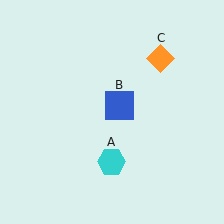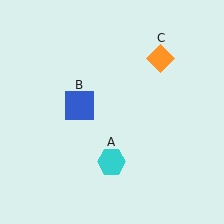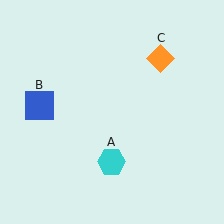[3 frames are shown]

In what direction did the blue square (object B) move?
The blue square (object B) moved left.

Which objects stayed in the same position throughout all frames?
Cyan hexagon (object A) and orange diamond (object C) remained stationary.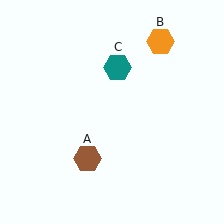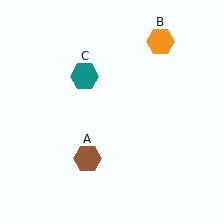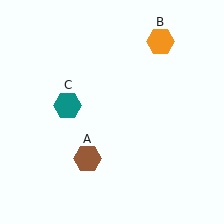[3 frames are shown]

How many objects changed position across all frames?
1 object changed position: teal hexagon (object C).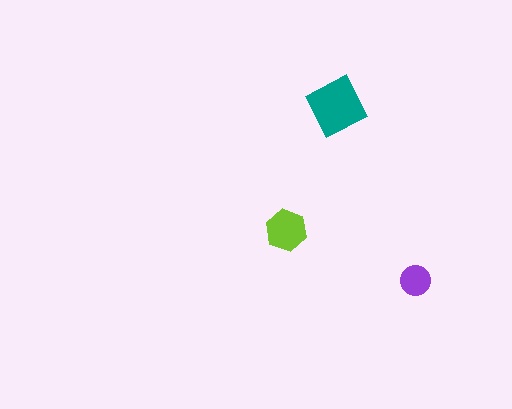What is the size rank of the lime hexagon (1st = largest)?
2nd.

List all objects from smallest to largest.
The purple circle, the lime hexagon, the teal diamond.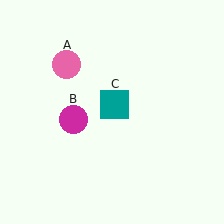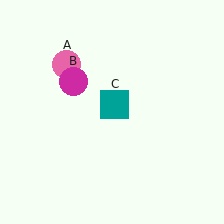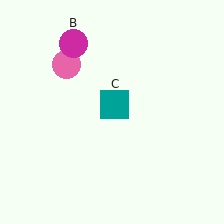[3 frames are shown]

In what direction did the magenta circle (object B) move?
The magenta circle (object B) moved up.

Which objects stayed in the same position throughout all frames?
Pink circle (object A) and teal square (object C) remained stationary.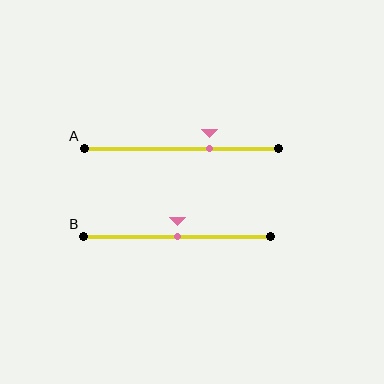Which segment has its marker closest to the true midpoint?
Segment B has its marker closest to the true midpoint.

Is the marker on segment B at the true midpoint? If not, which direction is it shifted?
Yes, the marker on segment B is at the true midpoint.